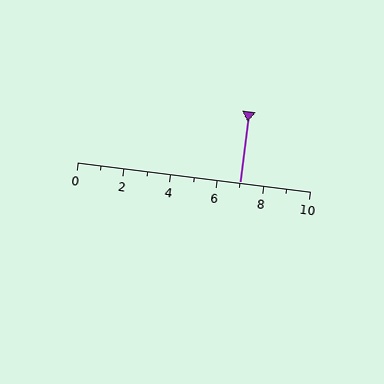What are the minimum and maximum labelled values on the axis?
The axis runs from 0 to 10.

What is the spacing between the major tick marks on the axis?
The major ticks are spaced 2 apart.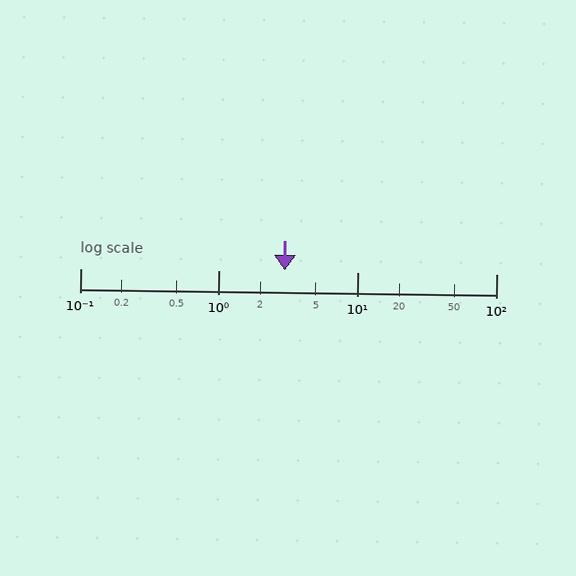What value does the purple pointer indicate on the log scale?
The pointer indicates approximately 3.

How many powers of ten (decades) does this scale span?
The scale spans 3 decades, from 0.1 to 100.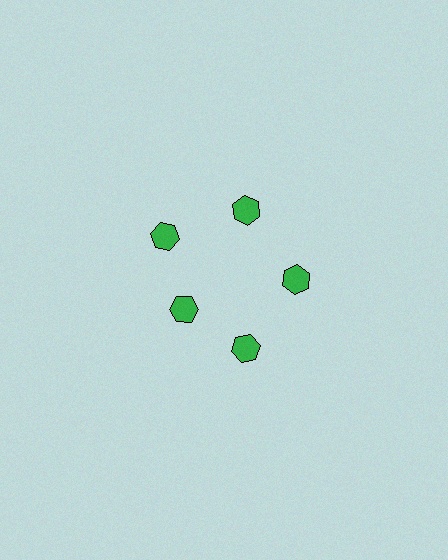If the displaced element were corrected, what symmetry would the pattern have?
It would have 5-fold rotational symmetry — the pattern would map onto itself every 72 degrees.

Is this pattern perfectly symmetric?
No. The 5 green hexagons are arranged in a ring, but one element near the 8 o'clock position is pulled inward toward the center, breaking the 5-fold rotational symmetry.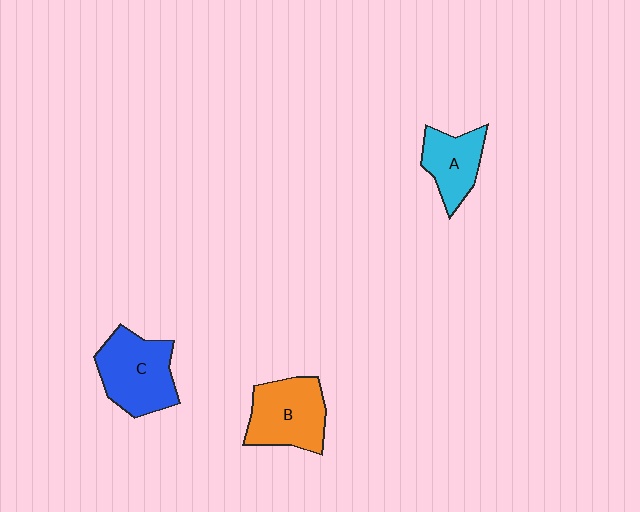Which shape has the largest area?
Shape C (blue).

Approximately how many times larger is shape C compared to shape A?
Approximately 1.5 times.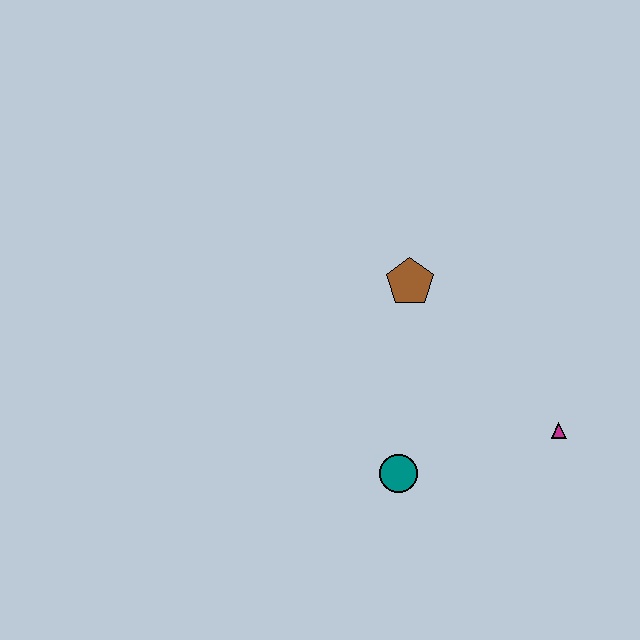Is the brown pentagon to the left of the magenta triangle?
Yes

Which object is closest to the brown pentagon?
The teal circle is closest to the brown pentagon.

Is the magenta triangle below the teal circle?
No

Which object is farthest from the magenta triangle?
The brown pentagon is farthest from the magenta triangle.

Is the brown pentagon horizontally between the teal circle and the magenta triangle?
Yes